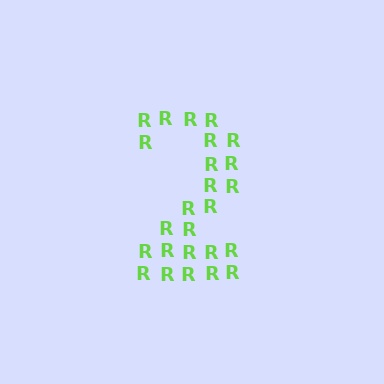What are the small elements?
The small elements are letter R's.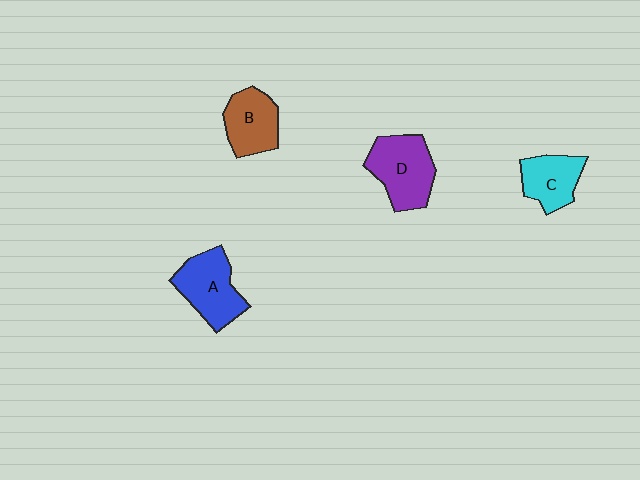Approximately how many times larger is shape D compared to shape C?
Approximately 1.4 times.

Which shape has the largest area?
Shape D (purple).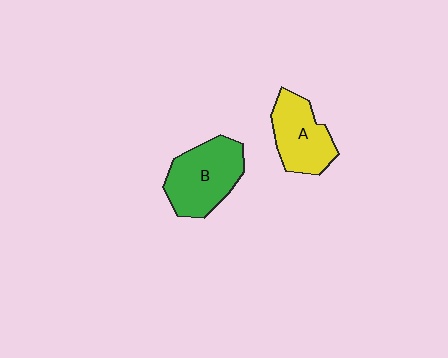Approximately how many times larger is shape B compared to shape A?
Approximately 1.2 times.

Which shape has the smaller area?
Shape A (yellow).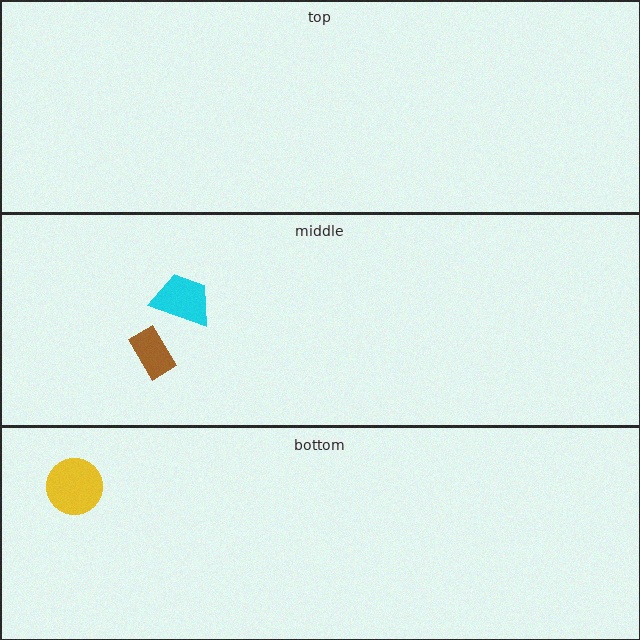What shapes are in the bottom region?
The yellow circle.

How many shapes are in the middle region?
2.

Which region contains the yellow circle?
The bottom region.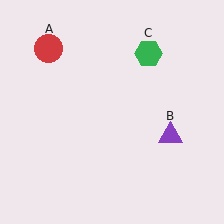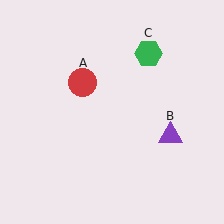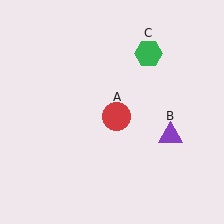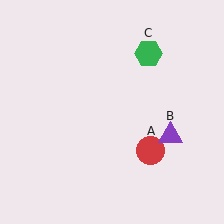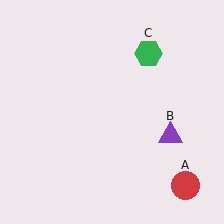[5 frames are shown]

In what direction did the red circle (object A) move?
The red circle (object A) moved down and to the right.